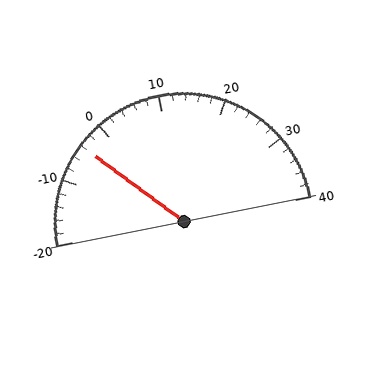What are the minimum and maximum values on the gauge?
The gauge ranges from -20 to 40.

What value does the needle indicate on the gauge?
The needle indicates approximately -4.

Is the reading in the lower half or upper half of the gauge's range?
The reading is in the lower half of the range (-20 to 40).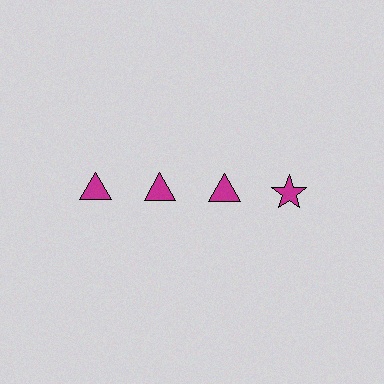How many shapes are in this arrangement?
There are 4 shapes arranged in a grid pattern.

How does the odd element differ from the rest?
It has a different shape: star instead of triangle.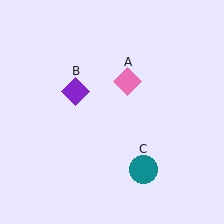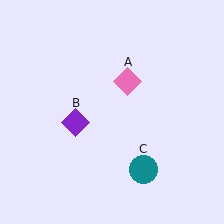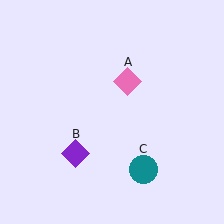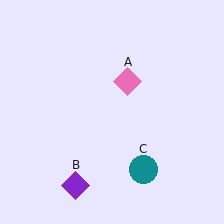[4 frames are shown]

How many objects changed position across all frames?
1 object changed position: purple diamond (object B).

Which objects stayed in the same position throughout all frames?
Pink diamond (object A) and teal circle (object C) remained stationary.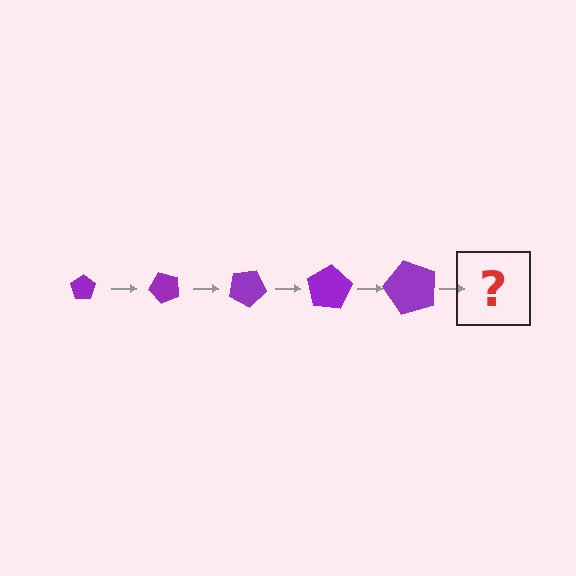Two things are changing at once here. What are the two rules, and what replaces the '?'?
The two rules are that the pentagon grows larger each step and it rotates 50 degrees each step. The '?' should be a pentagon, larger than the previous one and rotated 250 degrees from the start.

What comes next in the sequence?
The next element should be a pentagon, larger than the previous one and rotated 250 degrees from the start.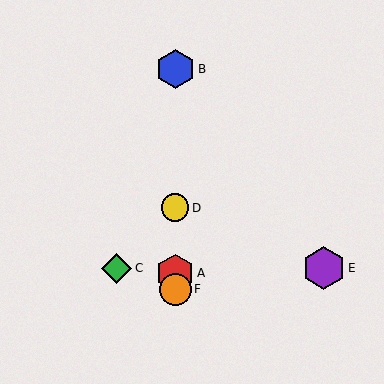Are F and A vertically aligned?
Yes, both are at x≈175.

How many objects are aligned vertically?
4 objects (A, B, D, F) are aligned vertically.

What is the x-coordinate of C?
Object C is at x≈117.